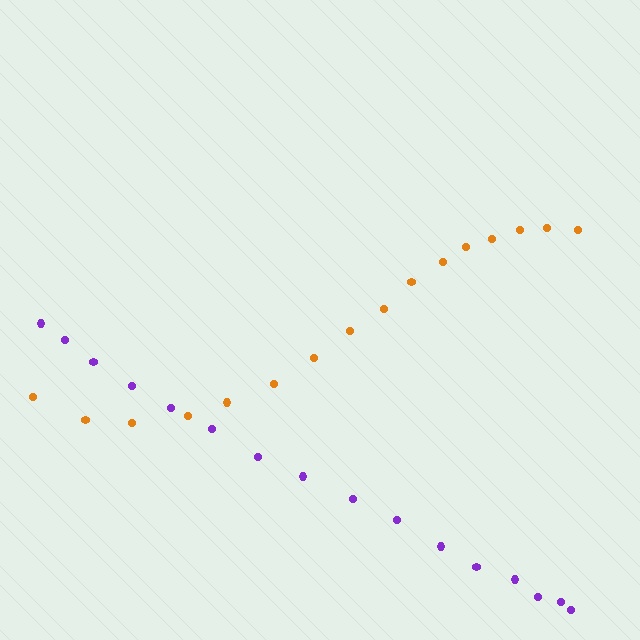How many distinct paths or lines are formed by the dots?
There are 2 distinct paths.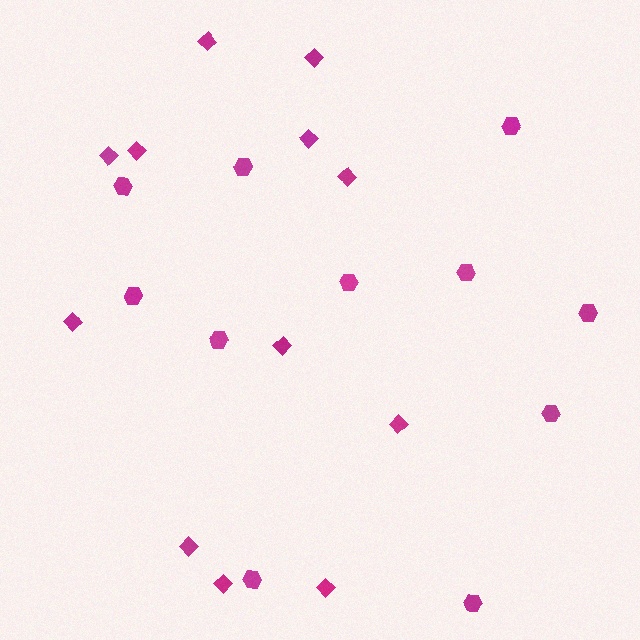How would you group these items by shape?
There are 2 groups: one group of diamonds (12) and one group of hexagons (11).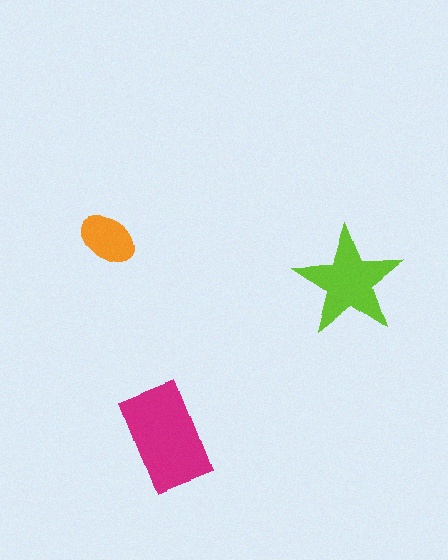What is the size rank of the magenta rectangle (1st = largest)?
1st.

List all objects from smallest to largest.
The orange ellipse, the lime star, the magenta rectangle.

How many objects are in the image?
There are 3 objects in the image.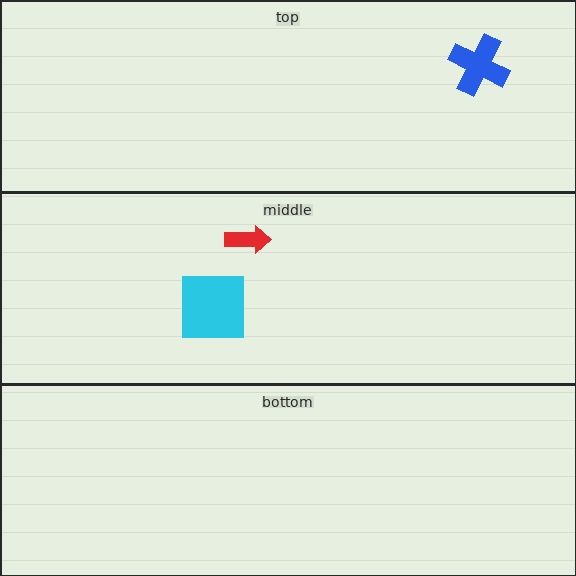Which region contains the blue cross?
The top region.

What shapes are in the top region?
The blue cross.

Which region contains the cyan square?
The middle region.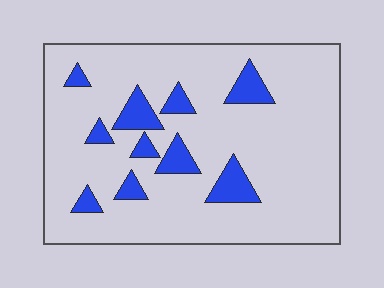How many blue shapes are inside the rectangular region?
10.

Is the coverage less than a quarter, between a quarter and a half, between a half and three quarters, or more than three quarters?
Less than a quarter.